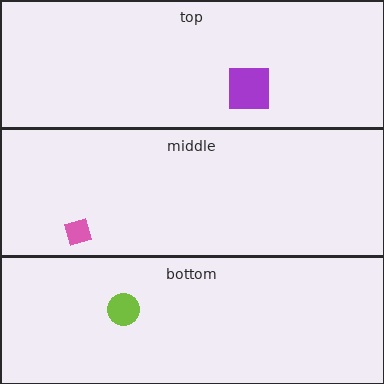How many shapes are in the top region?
1.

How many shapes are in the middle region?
1.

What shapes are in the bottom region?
The lime circle.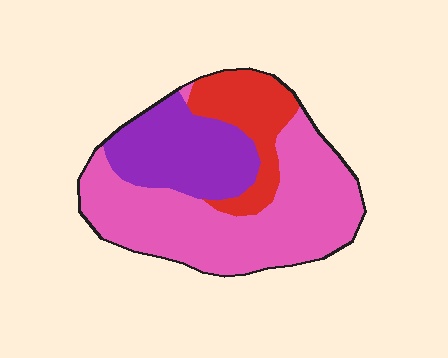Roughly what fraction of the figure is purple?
Purple covers about 25% of the figure.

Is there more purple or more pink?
Pink.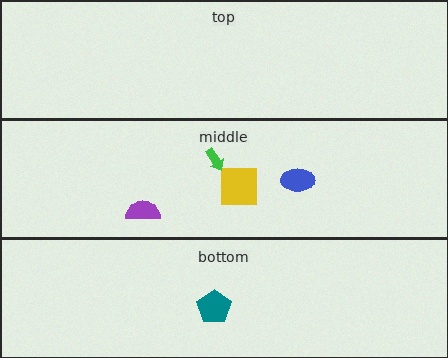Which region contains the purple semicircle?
The middle region.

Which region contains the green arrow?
The middle region.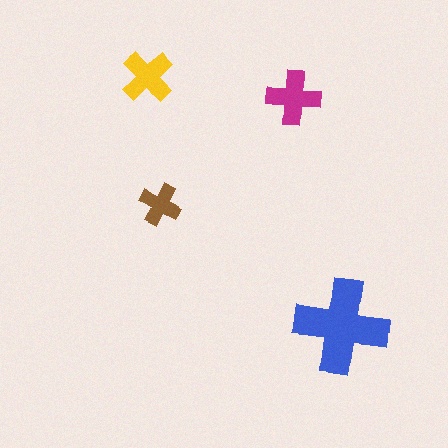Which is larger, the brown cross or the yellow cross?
The yellow one.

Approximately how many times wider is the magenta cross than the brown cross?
About 1.5 times wider.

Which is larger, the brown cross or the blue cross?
The blue one.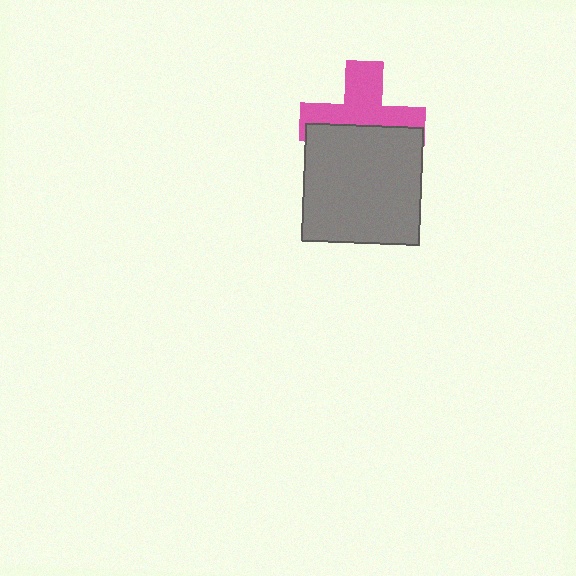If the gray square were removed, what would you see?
You would see the complete pink cross.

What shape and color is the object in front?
The object in front is a gray square.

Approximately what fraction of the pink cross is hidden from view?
Roughly 48% of the pink cross is hidden behind the gray square.